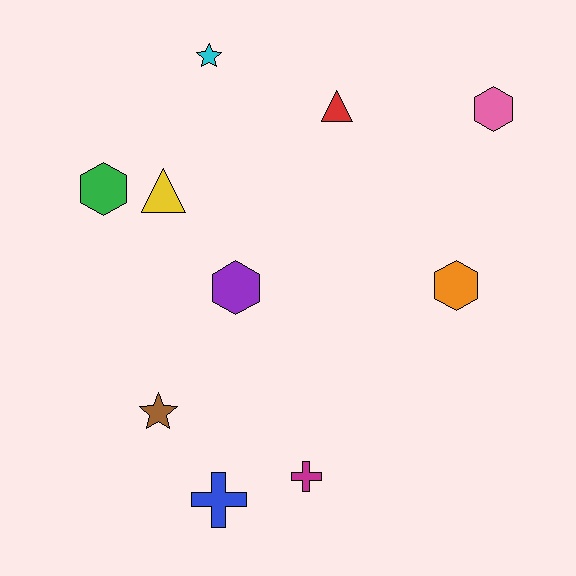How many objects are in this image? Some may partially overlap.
There are 10 objects.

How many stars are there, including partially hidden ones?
There are 2 stars.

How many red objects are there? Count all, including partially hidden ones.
There is 1 red object.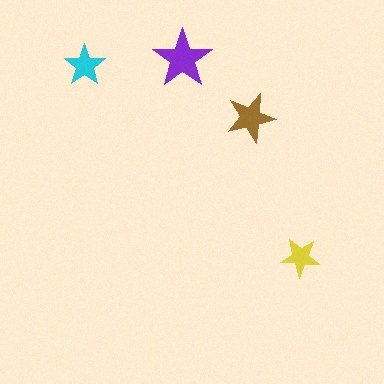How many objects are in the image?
There are 4 objects in the image.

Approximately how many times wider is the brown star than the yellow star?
About 1.5 times wider.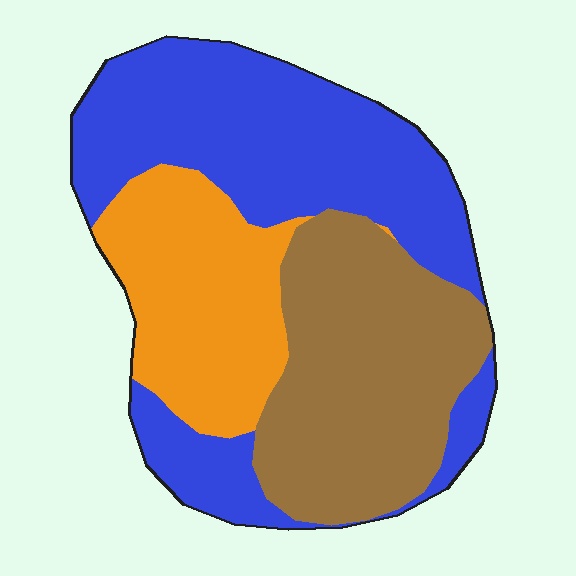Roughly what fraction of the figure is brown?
Brown covers 33% of the figure.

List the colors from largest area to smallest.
From largest to smallest: blue, brown, orange.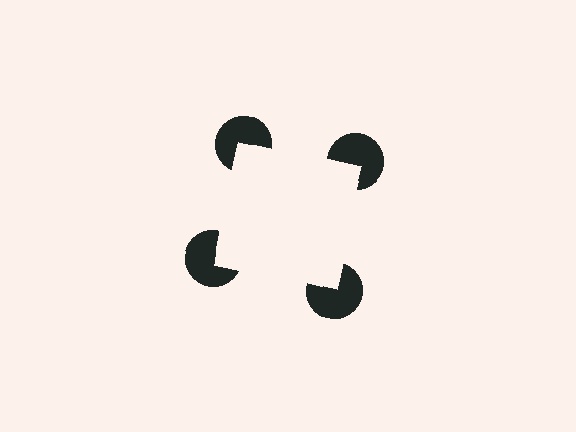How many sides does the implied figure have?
4 sides.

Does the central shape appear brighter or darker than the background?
It typically appears slightly brighter than the background, even though no actual brightness change is drawn.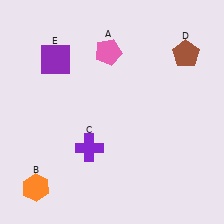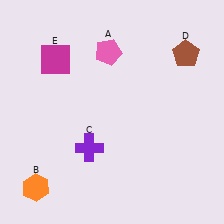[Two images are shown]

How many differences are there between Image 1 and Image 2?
There is 1 difference between the two images.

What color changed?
The square (E) changed from purple in Image 1 to magenta in Image 2.